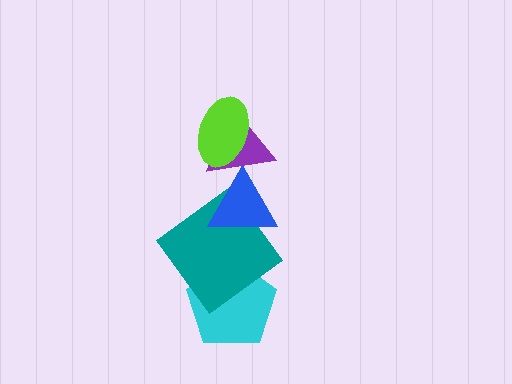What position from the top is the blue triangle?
The blue triangle is 3rd from the top.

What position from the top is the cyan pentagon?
The cyan pentagon is 5th from the top.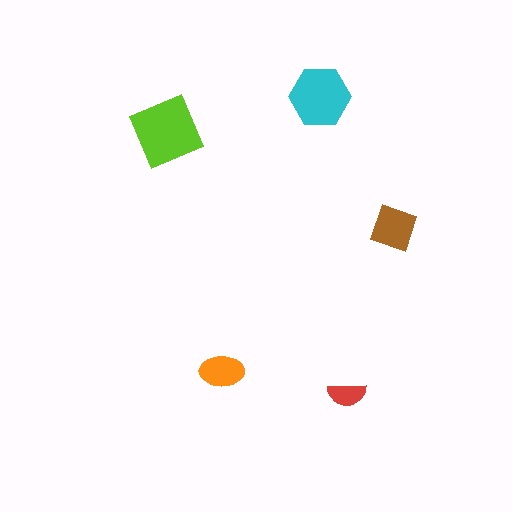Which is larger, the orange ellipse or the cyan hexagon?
The cyan hexagon.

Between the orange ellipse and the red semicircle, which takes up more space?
The orange ellipse.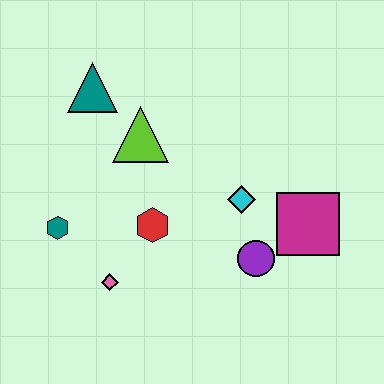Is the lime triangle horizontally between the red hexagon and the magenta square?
No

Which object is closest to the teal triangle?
The lime triangle is closest to the teal triangle.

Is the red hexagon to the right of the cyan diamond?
No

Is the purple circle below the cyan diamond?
Yes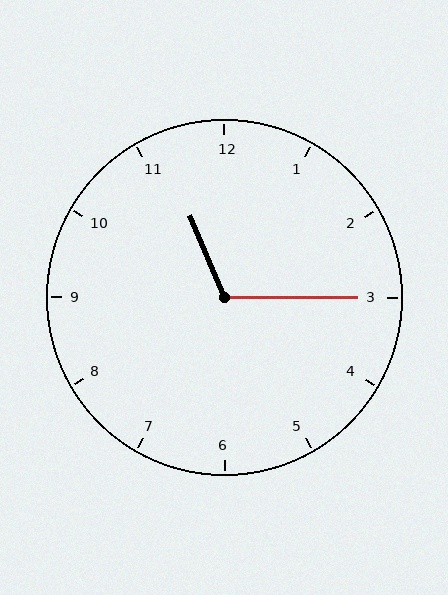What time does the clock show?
11:15.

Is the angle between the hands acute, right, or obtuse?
It is obtuse.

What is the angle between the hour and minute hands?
Approximately 112 degrees.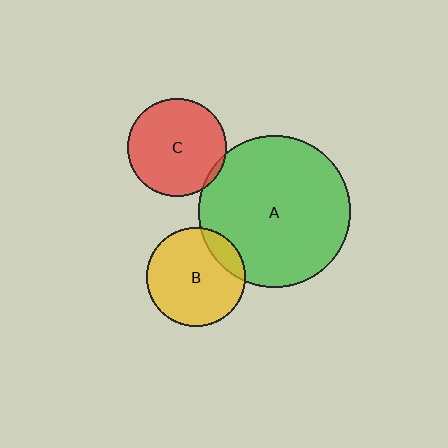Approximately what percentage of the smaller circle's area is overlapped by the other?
Approximately 15%.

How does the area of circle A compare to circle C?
Approximately 2.4 times.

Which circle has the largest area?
Circle A (green).